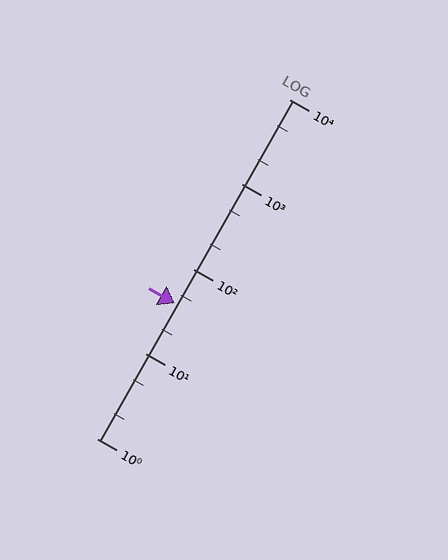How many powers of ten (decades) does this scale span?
The scale spans 4 decades, from 1 to 10000.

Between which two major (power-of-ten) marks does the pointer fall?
The pointer is between 10 and 100.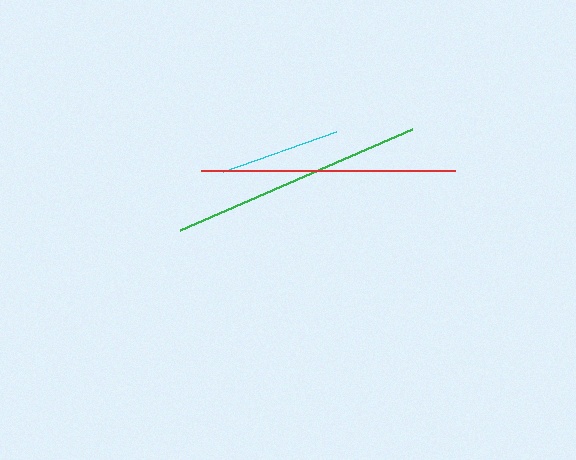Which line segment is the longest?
The red line is the longest at approximately 254 pixels.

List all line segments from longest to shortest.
From longest to shortest: red, green, cyan.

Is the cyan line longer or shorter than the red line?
The red line is longer than the cyan line.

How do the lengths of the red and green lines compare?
The red and green lines are approximately the same length.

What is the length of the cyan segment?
The cyan segment is approximately 120 pixels long.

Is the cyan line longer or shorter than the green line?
The green line is longer than the cyan line.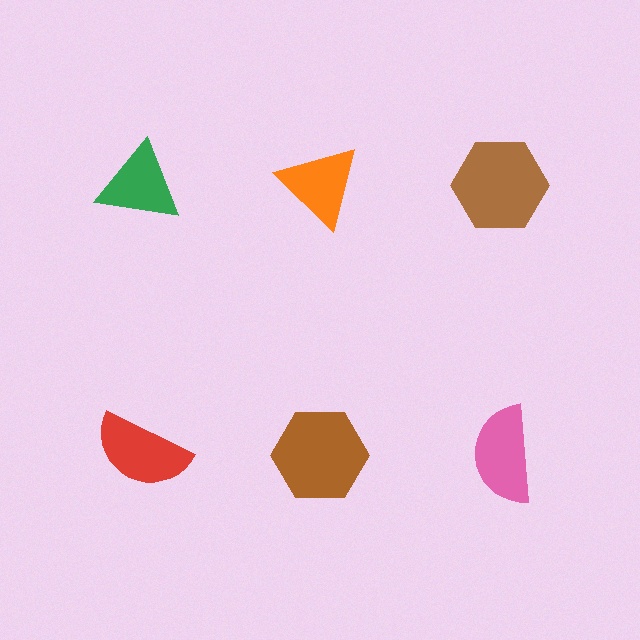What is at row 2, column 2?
A brown hexagon.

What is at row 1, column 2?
An orange triangle.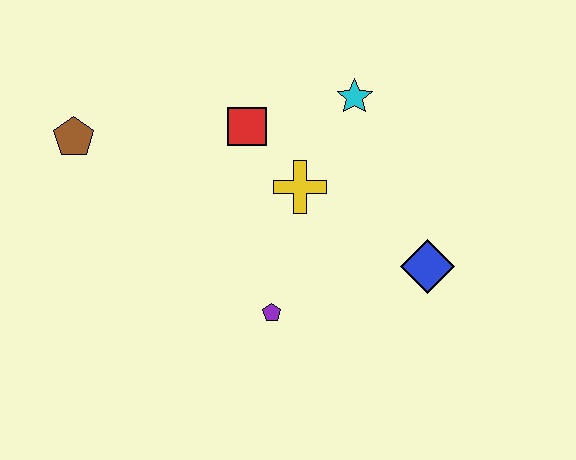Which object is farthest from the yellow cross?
The brown pentagon is farthest from the yellow cross.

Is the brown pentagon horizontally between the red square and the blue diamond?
No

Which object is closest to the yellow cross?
The red square is closest to the yellow cross.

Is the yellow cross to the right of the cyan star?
No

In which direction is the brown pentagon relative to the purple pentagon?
The brown pentagon is to the left of the purple pentagon.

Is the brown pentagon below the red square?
Yes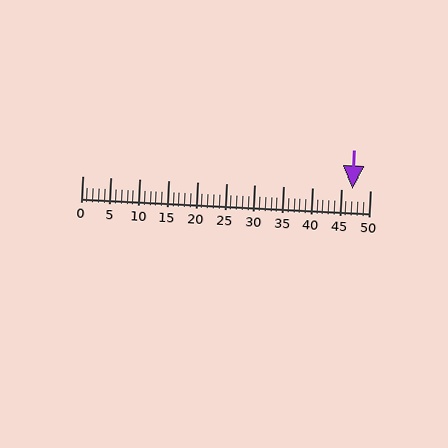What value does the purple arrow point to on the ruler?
The purple arrow points to approximately 47.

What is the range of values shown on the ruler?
The ruler shows values from 0 to 50.